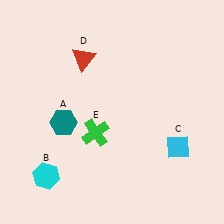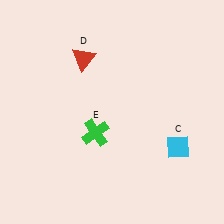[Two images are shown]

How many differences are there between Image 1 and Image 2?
There are 2 differences between the two images.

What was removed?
The teal hexagon (A), the cyan hexagon (B) were removed in Image 2.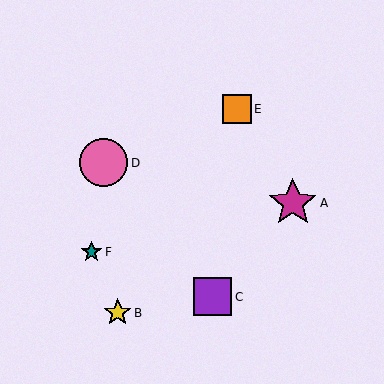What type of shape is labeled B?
Shape B is a yellow star.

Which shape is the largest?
The magenta star (labeled A) is the largest.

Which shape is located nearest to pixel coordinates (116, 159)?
The pink circle (labeled D) at (104, 163) is nearest to that location.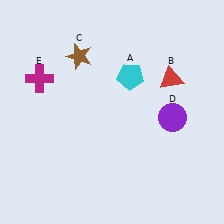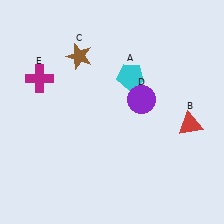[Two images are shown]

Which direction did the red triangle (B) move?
The red triangle (B) moved down.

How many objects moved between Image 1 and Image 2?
2 objects moved between the two images.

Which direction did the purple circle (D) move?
The purple circle (D) moved left.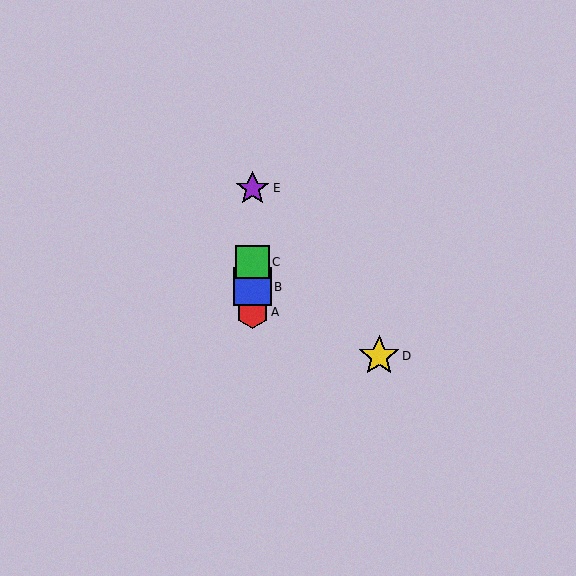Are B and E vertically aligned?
Yes, both are at x≈252.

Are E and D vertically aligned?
No, E is at x≈252 and D is at x≈379.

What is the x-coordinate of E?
Object E is at x≈252.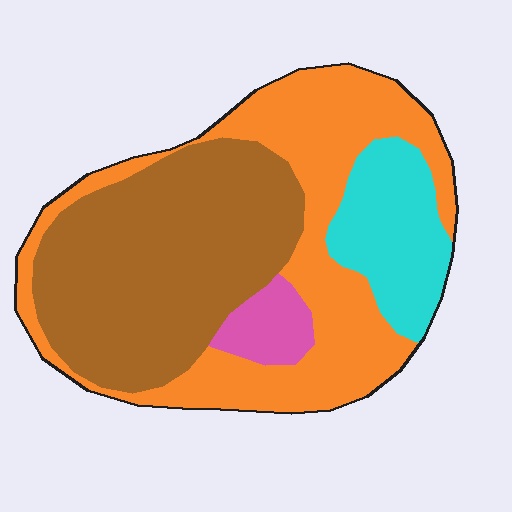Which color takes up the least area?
Pink, at roughly 5%.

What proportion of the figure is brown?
Brown takes up about two fifths (2/5) of the figure.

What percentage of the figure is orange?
Orange takes up about two fifths (2/5) of the figure.